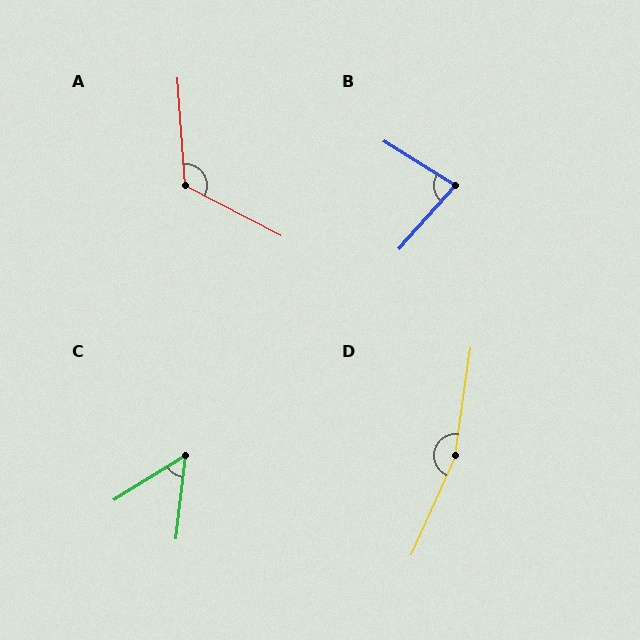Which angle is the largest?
D, at approximately 164 degrees.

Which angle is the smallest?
C, at approximately 52 degrees.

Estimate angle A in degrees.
Approximately 122 degrees.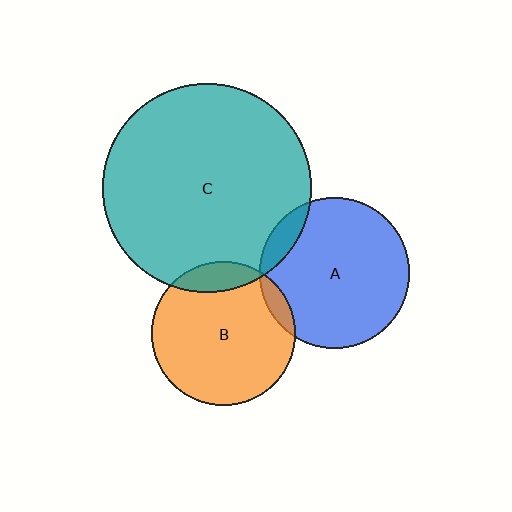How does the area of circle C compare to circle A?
Approximately 1.9 times.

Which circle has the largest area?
Circle C (teal).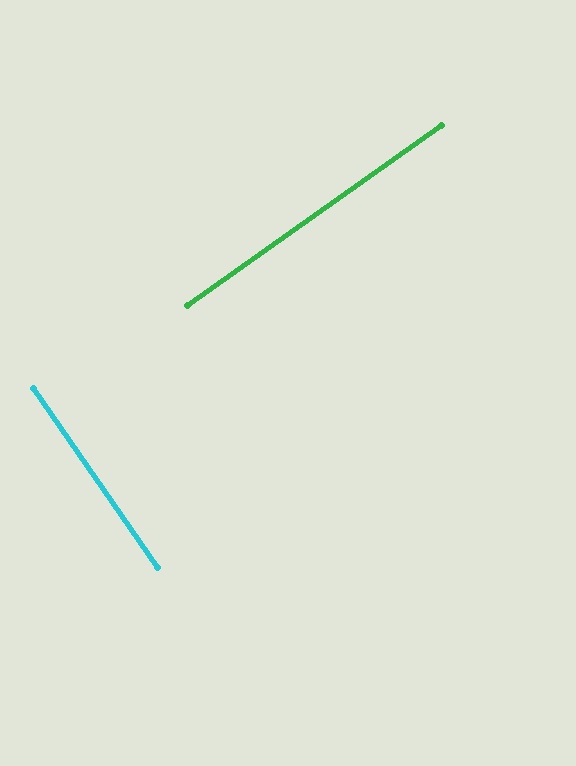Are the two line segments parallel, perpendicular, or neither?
Perpendicular — they meet at approximately 89°.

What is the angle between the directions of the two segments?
Approximately 89 degrees.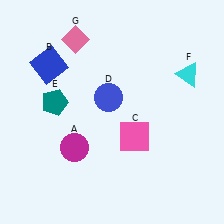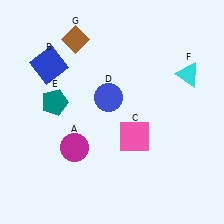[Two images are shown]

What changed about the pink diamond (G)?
In Image 1, G is pink. In Image 2, it changed to brown.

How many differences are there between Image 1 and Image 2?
There is 1 difference between the two images.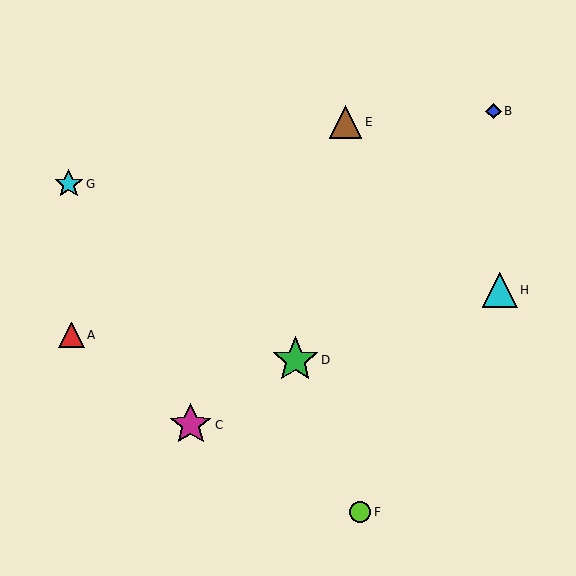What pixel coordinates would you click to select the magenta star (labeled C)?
Click at (191, 425) to select the magenta star C.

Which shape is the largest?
The green star (labeled D) is the largest.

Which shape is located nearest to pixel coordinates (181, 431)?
The magenta star (labeled C) at (191, 425) is nearest to that location.